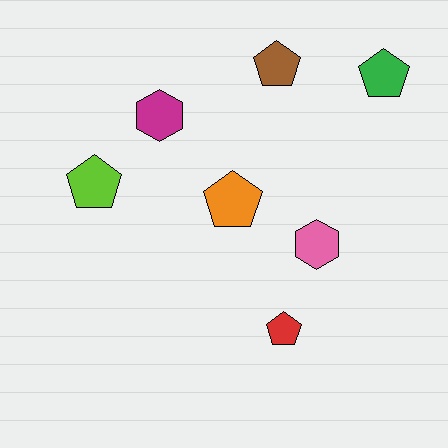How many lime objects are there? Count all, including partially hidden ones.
There is 1 lime object.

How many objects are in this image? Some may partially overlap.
There are 7 objects.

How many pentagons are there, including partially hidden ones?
There are 5 pentagons.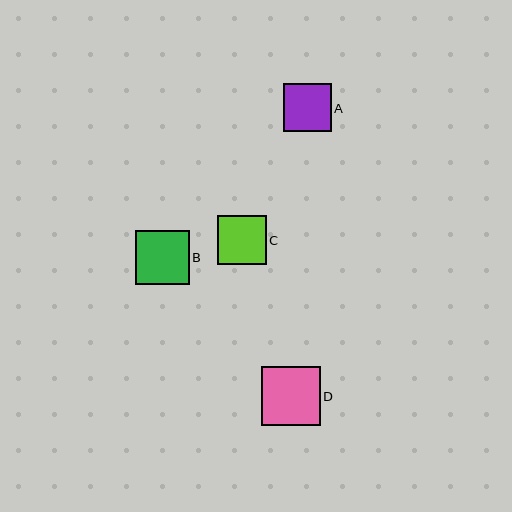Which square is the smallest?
Square A is the smallest with a size of approximately 48 pixels.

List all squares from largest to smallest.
From largest to smallest: D, B, C, A.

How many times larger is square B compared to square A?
Square B is approximately 1.1 times the size of square A.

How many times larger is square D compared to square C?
Square D is approximately 1.2 times the size of square C.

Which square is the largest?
Square D is the largest with a size of approximately 58 pixels.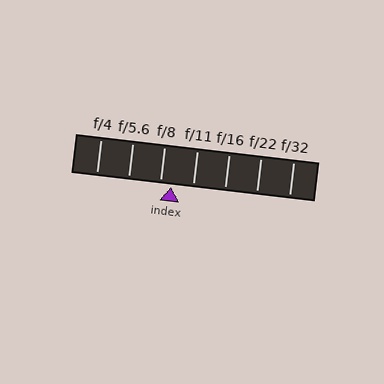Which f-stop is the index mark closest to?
The index mark is closest to f/8.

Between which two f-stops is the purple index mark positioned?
The index mark is between f/8 and f/11.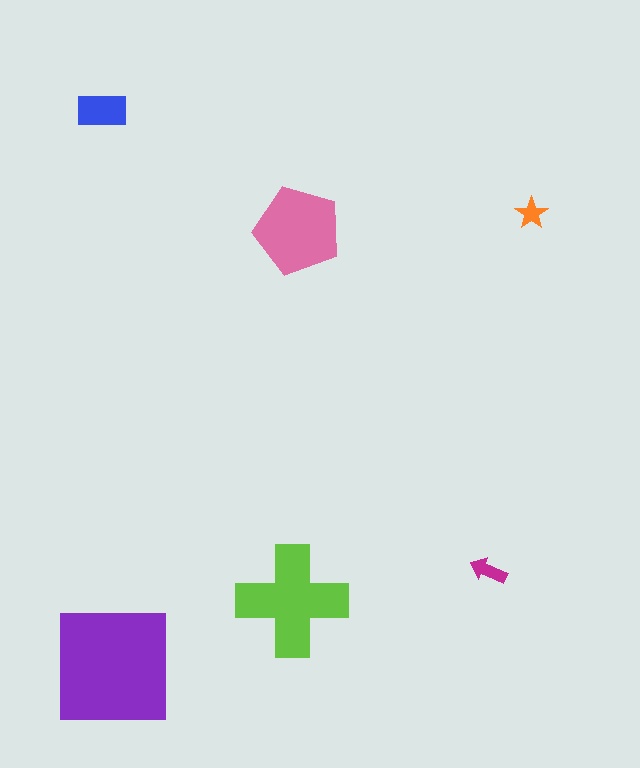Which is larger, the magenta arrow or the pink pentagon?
The pink pentagon.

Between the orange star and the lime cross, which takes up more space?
The lime cross.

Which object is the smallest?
The orange star.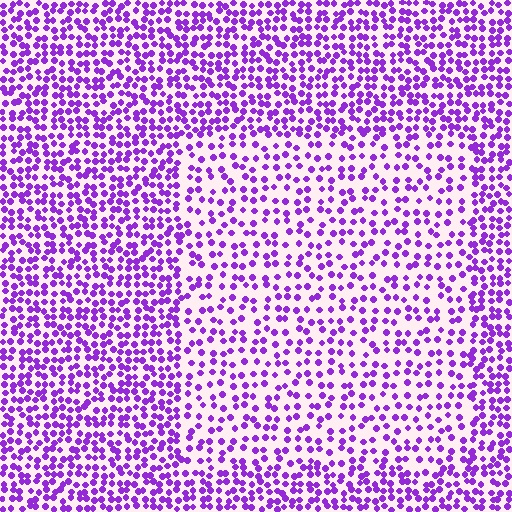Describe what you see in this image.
The image contains small purple elements arranged at two different densities. A rectangle-shaped region is visible where the elements are less densely packed than the surrounding area.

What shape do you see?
I see a rectangle.